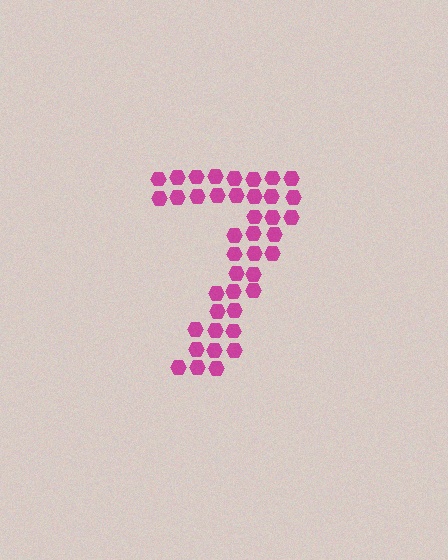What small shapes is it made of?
It is made of small hexagons.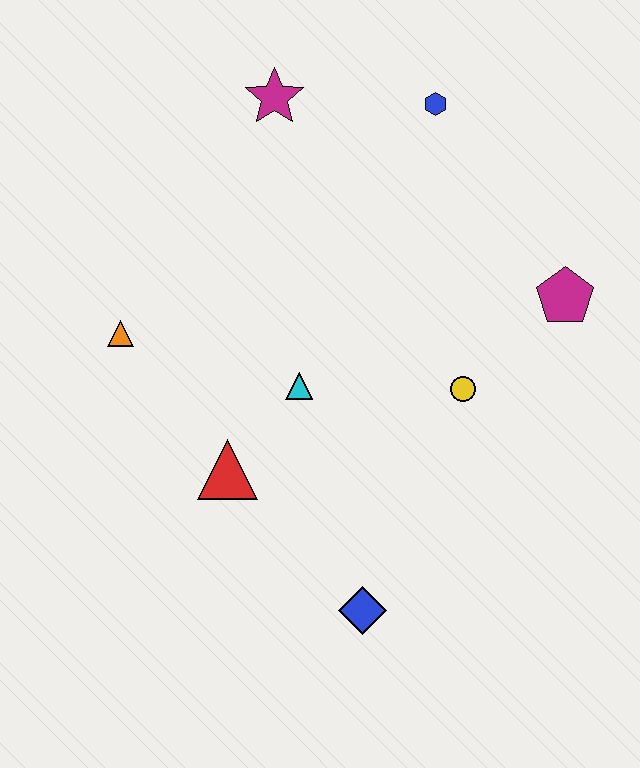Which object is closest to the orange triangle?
The red triangle is closest to the orange triangle.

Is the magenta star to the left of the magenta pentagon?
Yes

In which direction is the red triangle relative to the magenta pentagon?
The red triangle is to the left of the magenta pentagon.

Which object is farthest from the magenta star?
The blue diamond is farthest from the magenta star.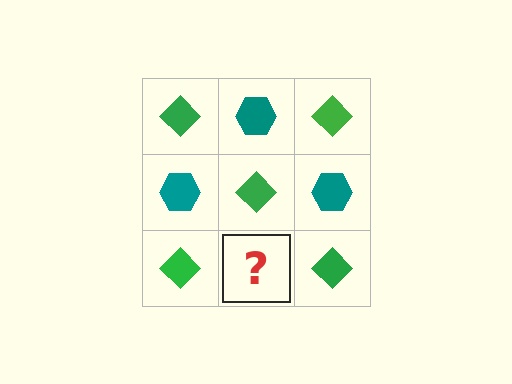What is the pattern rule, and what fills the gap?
The rule is that it alternates green diamond and teal hexagon in a checkerboard pattern. The gap should be filled with a teal hexagon.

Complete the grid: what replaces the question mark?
The question mark should be replaced with a teal hexagon.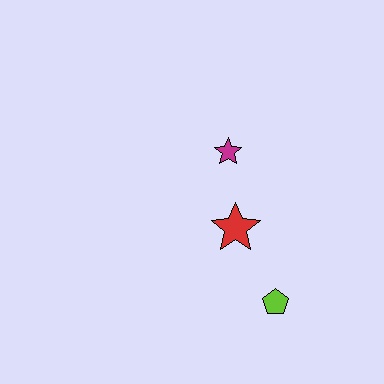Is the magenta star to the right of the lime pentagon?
No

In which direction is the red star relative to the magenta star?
The red star is below the magenta star.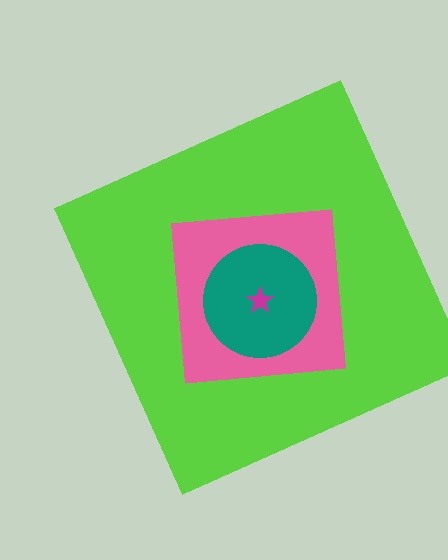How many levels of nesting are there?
4.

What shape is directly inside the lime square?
The pink square.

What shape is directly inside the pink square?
The teal circle.